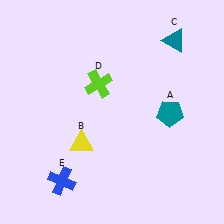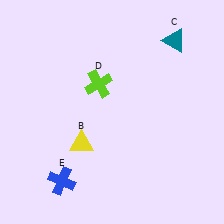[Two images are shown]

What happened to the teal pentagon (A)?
The teal pentagon (A) was removed in Image 2. It was in the bottom-right area of Image 1.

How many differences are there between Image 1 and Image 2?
There is 1 difference between the two images.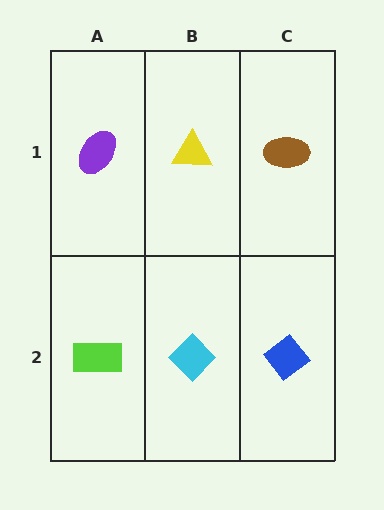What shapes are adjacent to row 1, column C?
A blue diamond (row 2, column C), a yellow triangle (row 1, column B).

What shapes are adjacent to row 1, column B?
A cyan diamond (row 2, column B), a purple ellipse (row 1, column A), a brown ellipse (row 1, column C).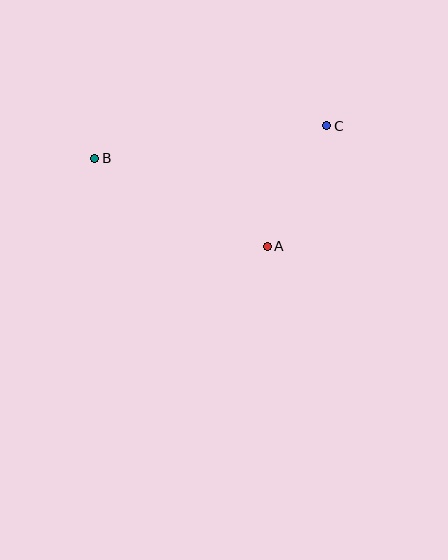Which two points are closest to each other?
Points A and C are closest to each other.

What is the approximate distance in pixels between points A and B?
The distance between A and B is approximately 194 pixels.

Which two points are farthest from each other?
Points B and C are farthest from each other.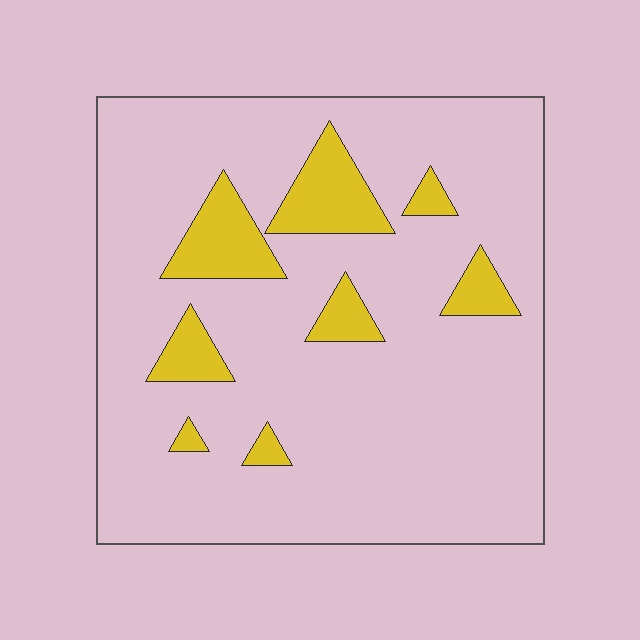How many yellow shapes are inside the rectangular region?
8.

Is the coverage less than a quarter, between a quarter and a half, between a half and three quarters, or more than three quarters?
Less than a quarter.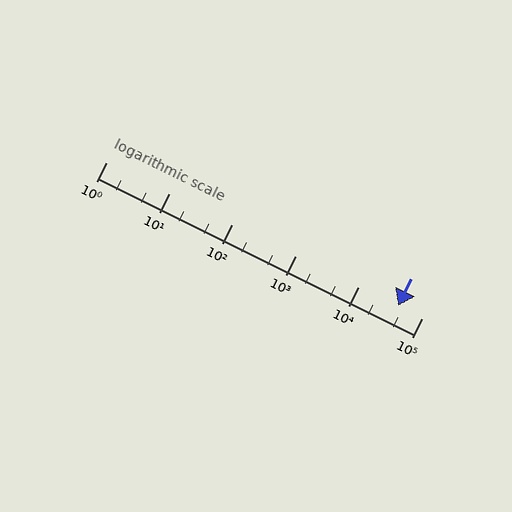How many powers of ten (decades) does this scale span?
The scale spans 5 decades, from 1 to 100000.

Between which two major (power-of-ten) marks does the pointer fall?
The pointer is between 10000 and 100000.